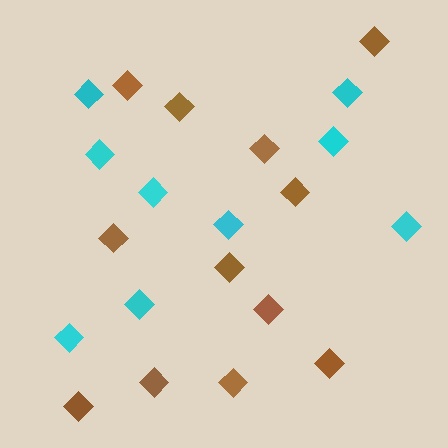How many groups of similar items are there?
There are 2 groups: one group of cyan diamonds (9) and one group of brown diamonds (12).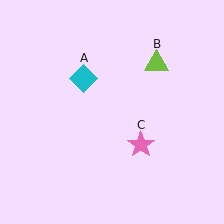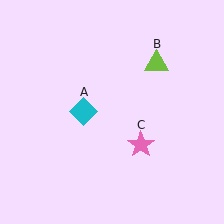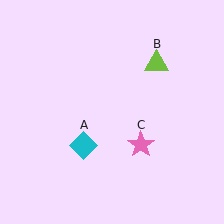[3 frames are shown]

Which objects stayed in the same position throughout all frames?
Lime triangle (object B) and pink star (object C) remained stationary.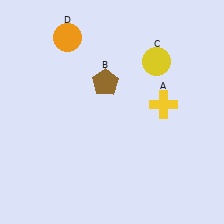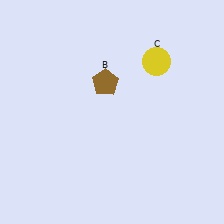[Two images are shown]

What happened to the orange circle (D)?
The orange circle (D) was removed in Image 2. It was in the top-left area of Image 1.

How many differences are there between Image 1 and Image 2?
There are 2 differences between the two images.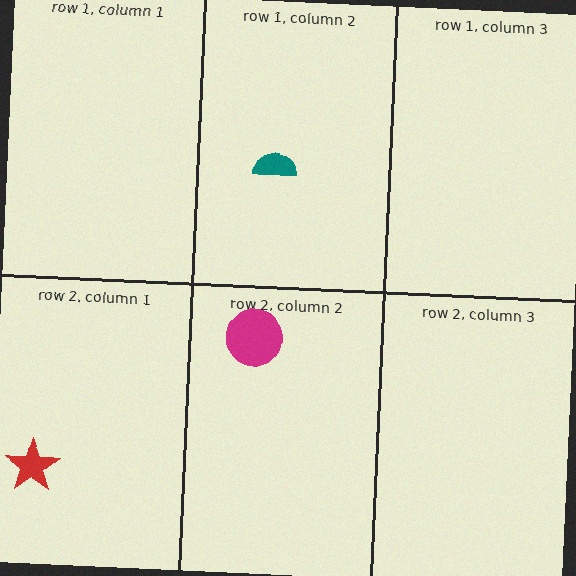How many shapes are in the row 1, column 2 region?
1.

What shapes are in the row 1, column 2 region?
The teal semicircle.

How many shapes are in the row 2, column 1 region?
1.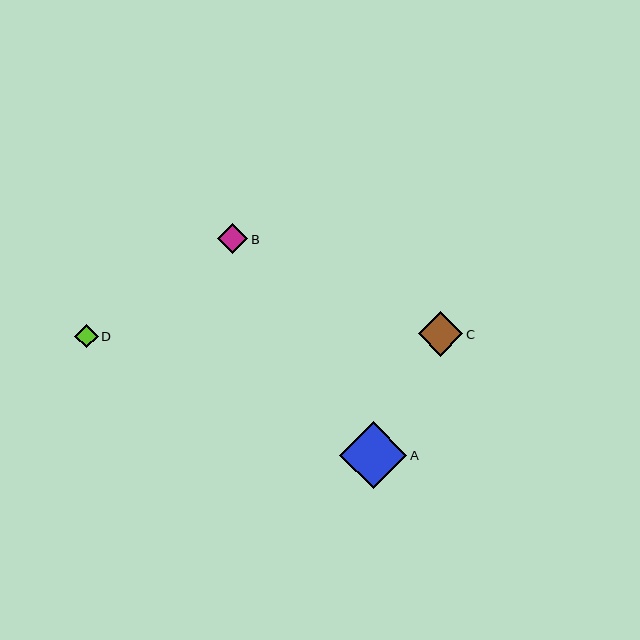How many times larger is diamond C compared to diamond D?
Diamond C is approximately 1.9 times the size of diamond D.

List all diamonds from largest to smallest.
From largest to smallest: A, C, B, D.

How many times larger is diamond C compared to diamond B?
Diamond C is approximately 1.5 times the size of diamond B.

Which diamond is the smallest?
Diamond D is the smallest with a size of approximately 23 pixels.